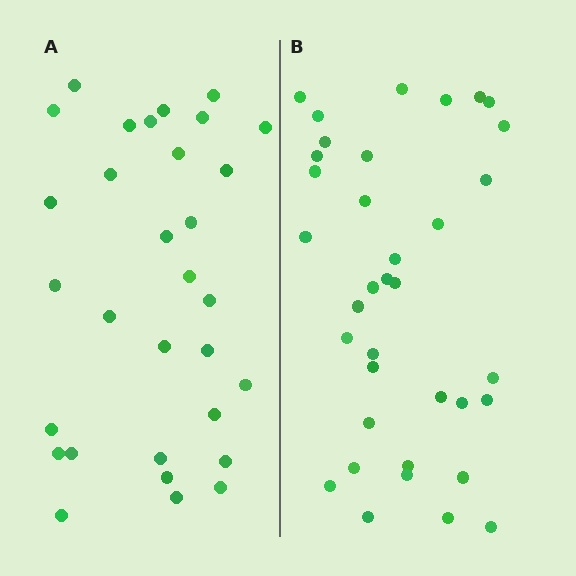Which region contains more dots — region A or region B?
Region B (the right region) has more dots.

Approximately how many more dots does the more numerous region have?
Region B has about 5 more dots than region A.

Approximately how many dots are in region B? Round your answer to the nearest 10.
About 40 dots. (The exact count is 36, which rounds to 40.)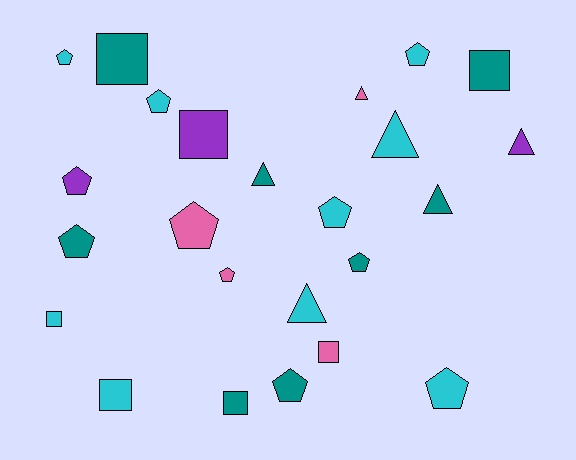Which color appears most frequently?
Cyan, with 9 objects.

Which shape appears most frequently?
Pentagon, with 11 objects.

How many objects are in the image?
There are 24 objects.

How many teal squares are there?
There are 3 teal squares.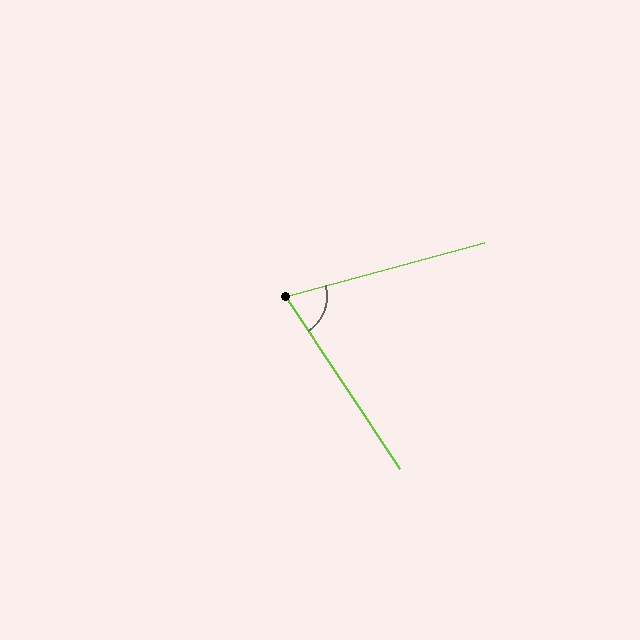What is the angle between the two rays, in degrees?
Approximately 72 degrees.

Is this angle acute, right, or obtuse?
It is acute.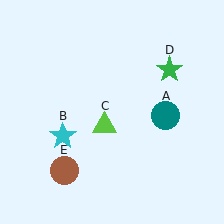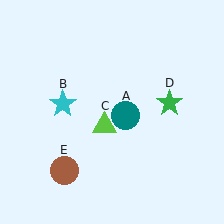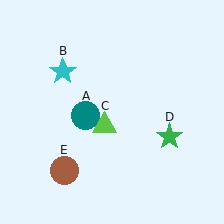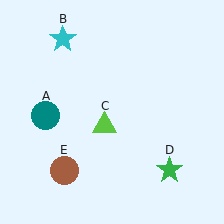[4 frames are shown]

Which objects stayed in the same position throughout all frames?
Lime triangle (object C) and brown circle (object E) remained stationary.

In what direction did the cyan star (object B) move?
The cyan star (object B) moved up.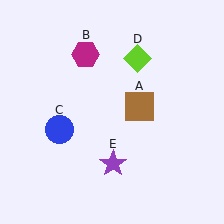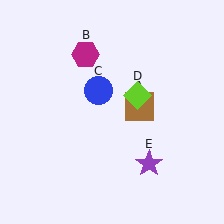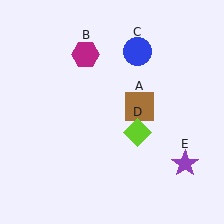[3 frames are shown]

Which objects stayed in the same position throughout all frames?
Brown square (object A) and magenta hexagon (object B) remained stationary.